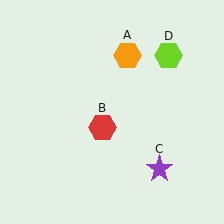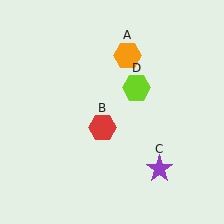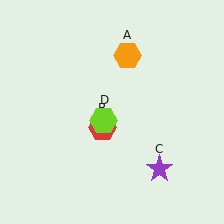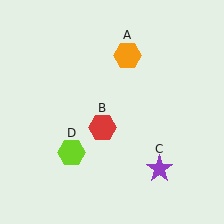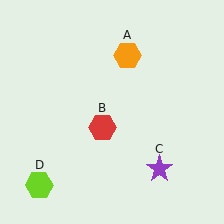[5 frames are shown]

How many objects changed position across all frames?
1 object changed position: lime hexagon (object D).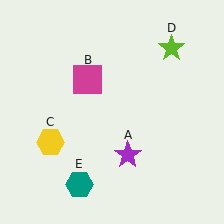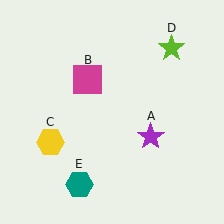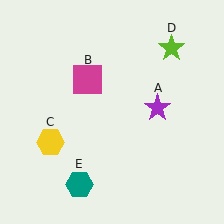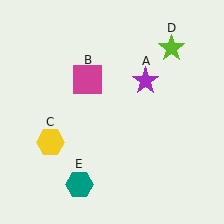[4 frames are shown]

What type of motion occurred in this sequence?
The purple star (object A) rotated counterclockwise around the center of the scene.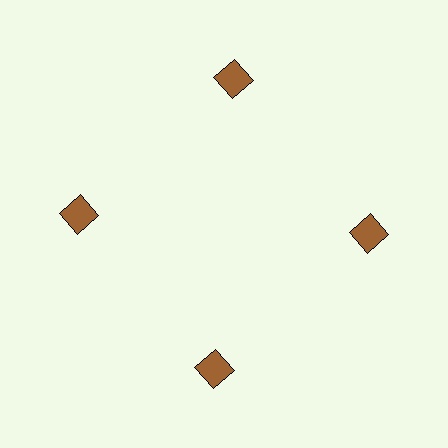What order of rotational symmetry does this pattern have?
This pattern has 4-fold rotational symmetry.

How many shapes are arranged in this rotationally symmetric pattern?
There are 4 shapes, arranged in 4 groups of 1.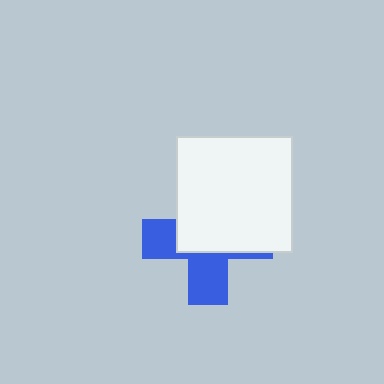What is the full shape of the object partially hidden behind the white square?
The partially hidden object is a blue cross.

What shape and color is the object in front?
The object in front is a white square.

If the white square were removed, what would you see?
You would see the complete blue cross.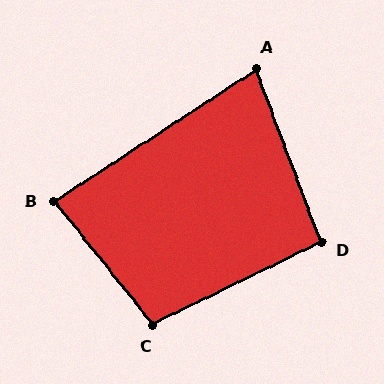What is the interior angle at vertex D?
Approximately 95 degrees (obtuse).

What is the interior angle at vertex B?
Approximately 85 degrees (acute).